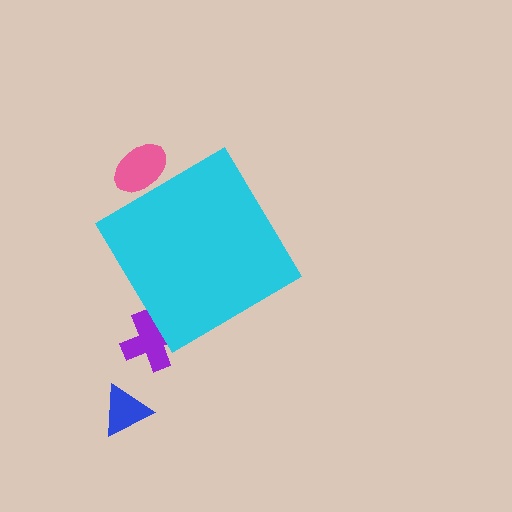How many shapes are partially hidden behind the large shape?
2 shapes are partially hidden.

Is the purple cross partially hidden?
Yes, the purple cross is partially hidden behind the cyan diamond.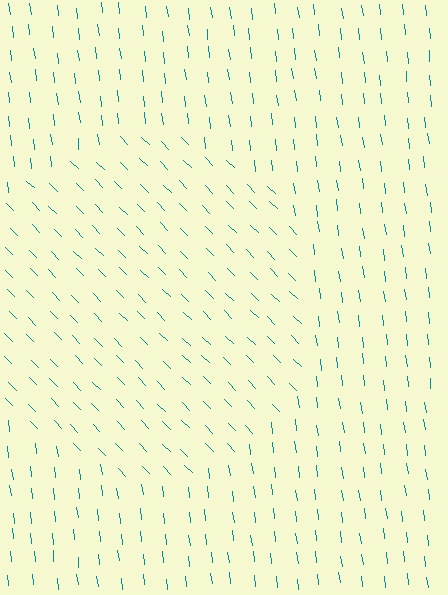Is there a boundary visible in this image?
Yes, there is a texture boundary formed by a change in line orientation.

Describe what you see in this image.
The image is filled with small teal line segments. A circle region in the image has lines oriented differently from the surrounding lines, creating a visible texture boundary.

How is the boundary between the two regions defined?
The boundary is defined purely by a change in line orientation (approximately 38 degrees difference). All lines are the same color and thickness.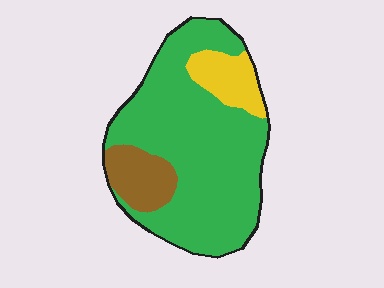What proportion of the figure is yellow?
Yellow takes up less than a quarter of the figure.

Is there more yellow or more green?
Green.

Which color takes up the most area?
Green, at roughly 75%.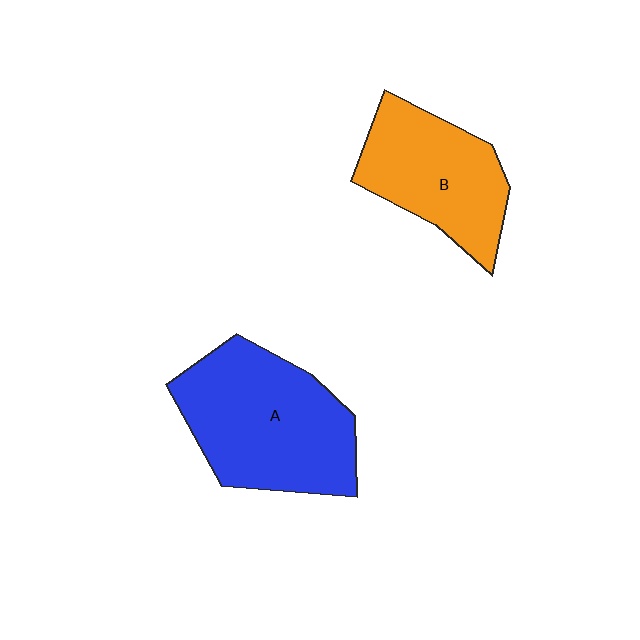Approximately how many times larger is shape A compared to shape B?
Approximately 1.3 times.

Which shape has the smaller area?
Shape B (orange).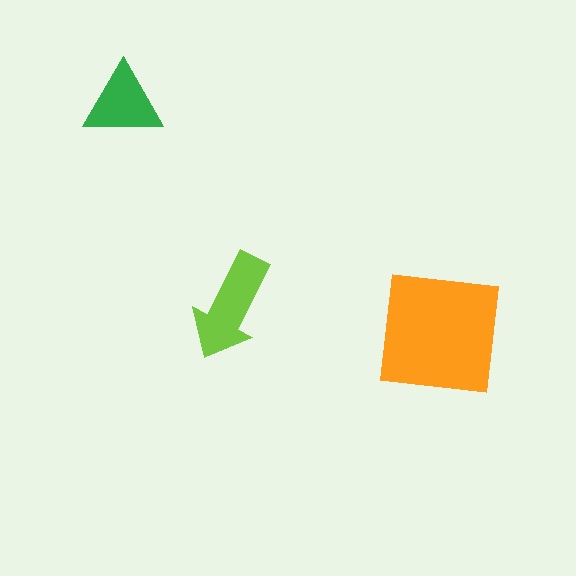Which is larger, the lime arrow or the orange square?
The orange square.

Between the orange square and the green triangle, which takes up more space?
The orange square.